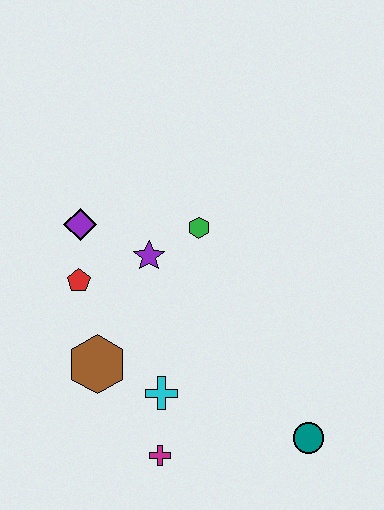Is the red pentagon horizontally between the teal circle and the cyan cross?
No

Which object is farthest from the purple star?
The teal circle is farthest from the purple star.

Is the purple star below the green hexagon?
Yes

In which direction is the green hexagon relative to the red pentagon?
The green hexagon is to the right of the red pentagon.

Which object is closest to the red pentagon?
The purple diamond is closest to the red pentagon.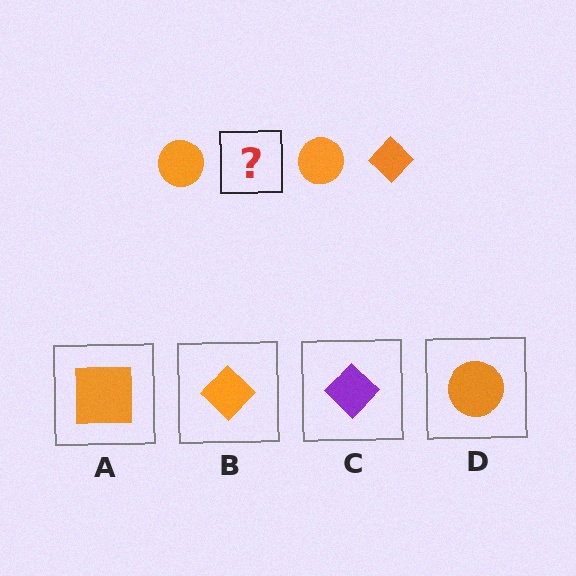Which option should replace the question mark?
Option B.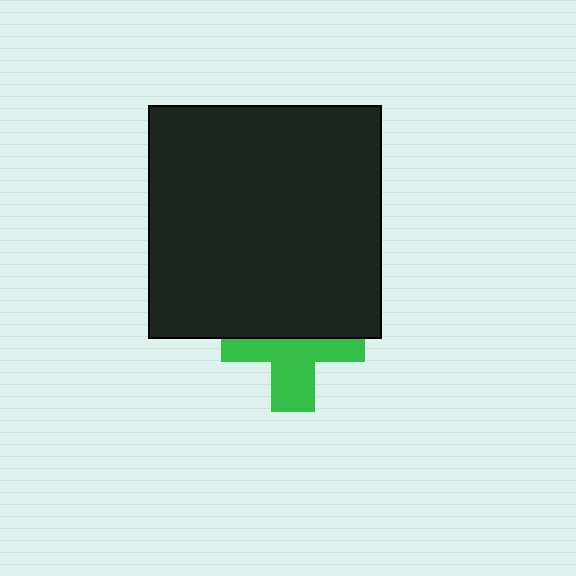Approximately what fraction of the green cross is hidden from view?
Roughly 50% of the green cross is hidden behind the black square.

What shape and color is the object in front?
The object in front is a black square.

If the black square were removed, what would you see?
You would see the complete green cross.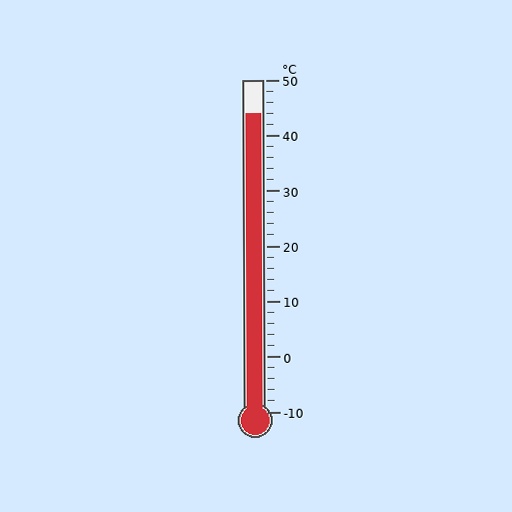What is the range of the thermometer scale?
The thermometer scale ranges from -10°C to 50°C.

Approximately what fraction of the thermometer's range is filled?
The thermometer is filled to approximately 90% of its range.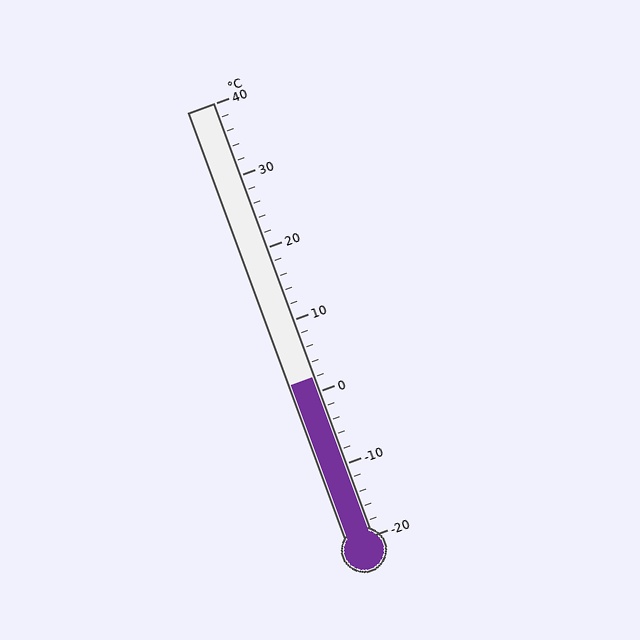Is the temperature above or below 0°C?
The temperature is above 0°C.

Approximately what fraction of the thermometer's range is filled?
The thermometer is filled to approximately 35% of its range.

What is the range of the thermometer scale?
The thermometer scale ranges from -20°C to 40°C.